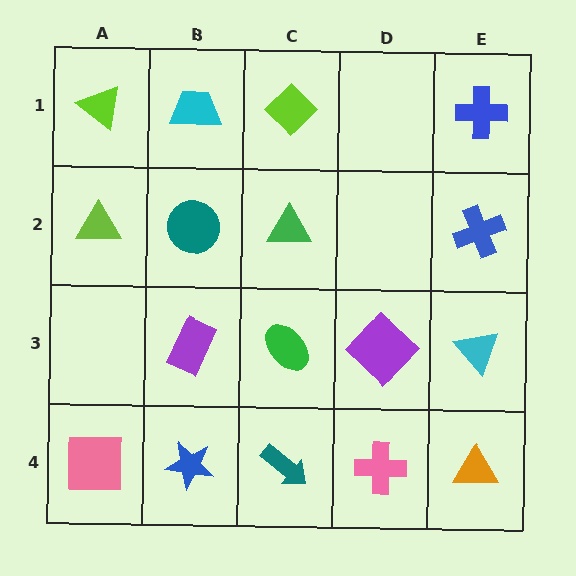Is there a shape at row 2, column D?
No, that cell is empty.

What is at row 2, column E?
A blue cross.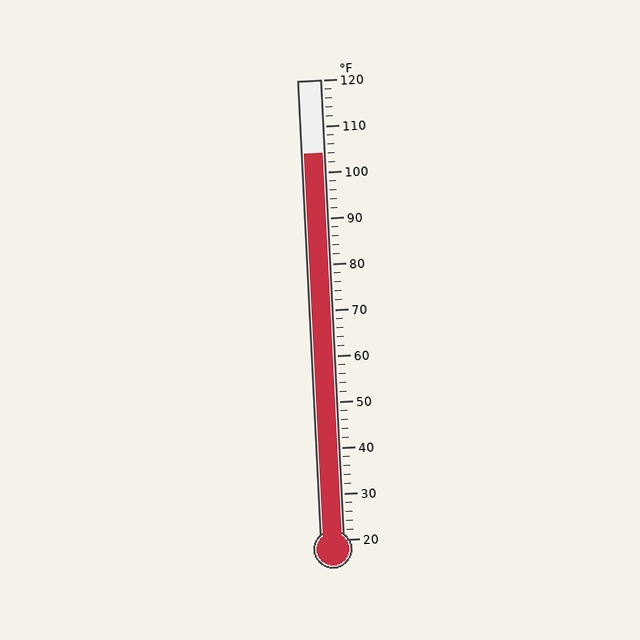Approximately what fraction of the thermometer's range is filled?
The thermometer is filled to approximately 85% of its range.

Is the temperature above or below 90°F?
The temperature is above 90°F.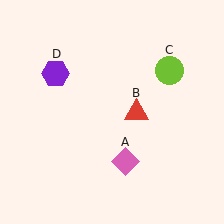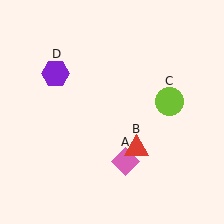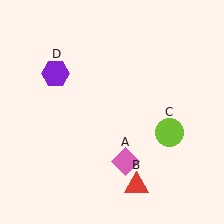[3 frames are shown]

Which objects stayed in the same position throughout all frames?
Pink diamond (object A) and purple hexagon (object D) remained stationary.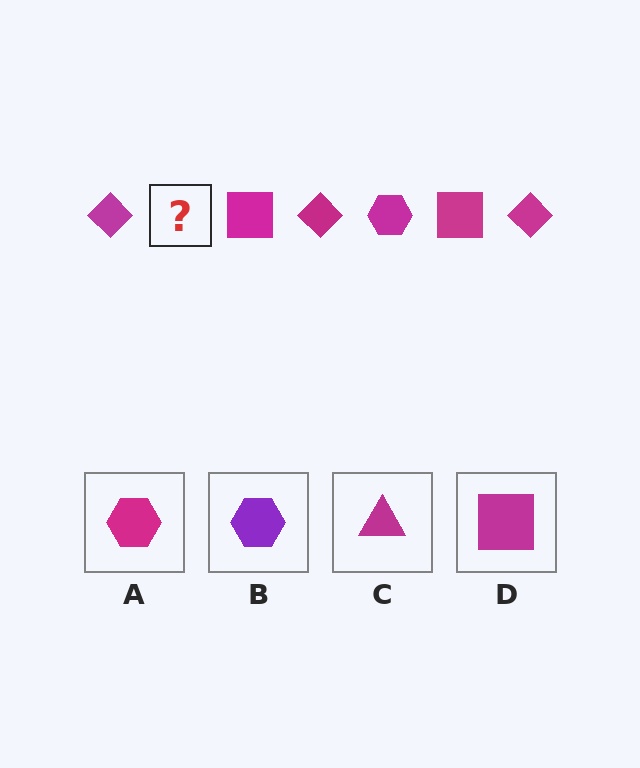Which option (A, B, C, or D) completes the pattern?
A.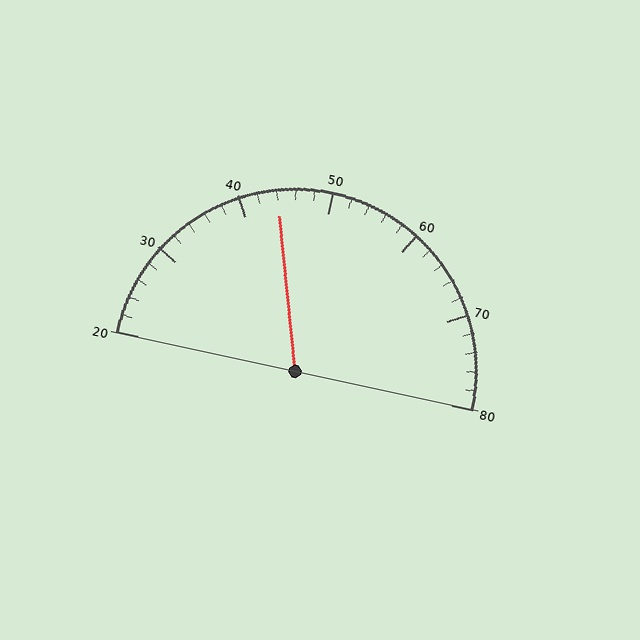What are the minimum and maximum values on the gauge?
The gauge ranges from 20 to 80.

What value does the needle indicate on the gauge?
The needle indicates approximately 44.